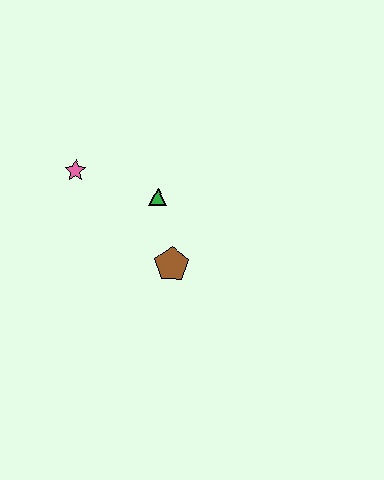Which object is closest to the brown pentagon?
The green triangle is closest to the brown pentagon.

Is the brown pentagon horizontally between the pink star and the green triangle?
No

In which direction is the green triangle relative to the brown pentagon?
The green triangle is above the brown pentagon.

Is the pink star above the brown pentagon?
Yes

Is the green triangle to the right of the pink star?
Yes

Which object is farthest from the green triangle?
The pink star is farthest from the green triangle.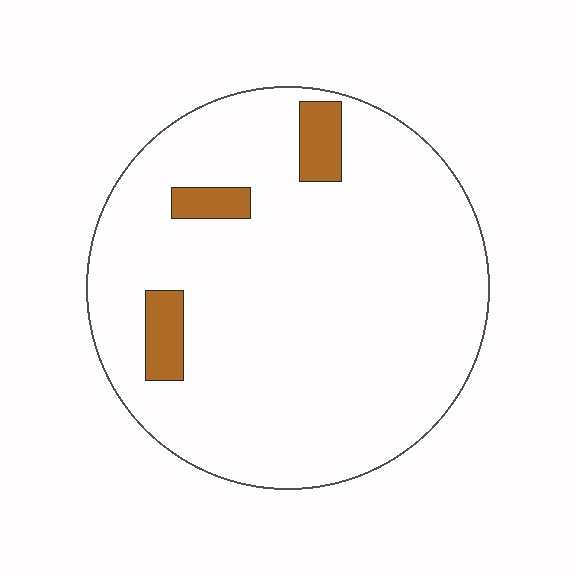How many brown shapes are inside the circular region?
3.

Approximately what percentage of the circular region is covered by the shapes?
Approximately 5%.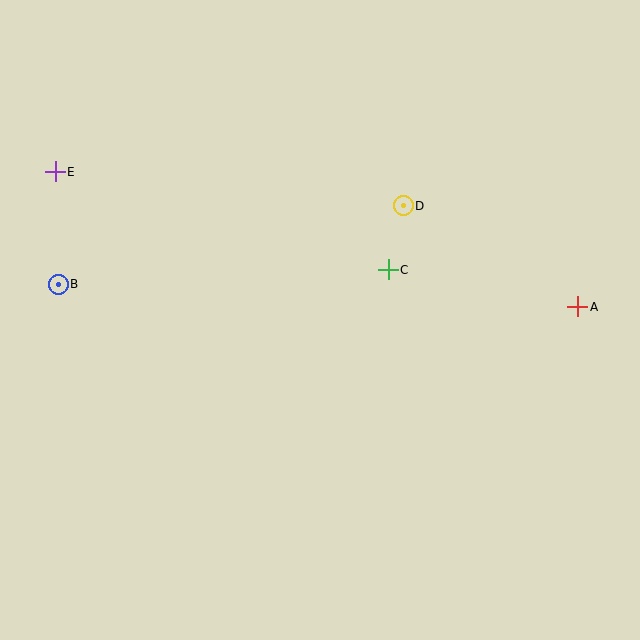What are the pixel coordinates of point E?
Point E is at (55, 172).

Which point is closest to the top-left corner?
Point E is closest to the top-left corner.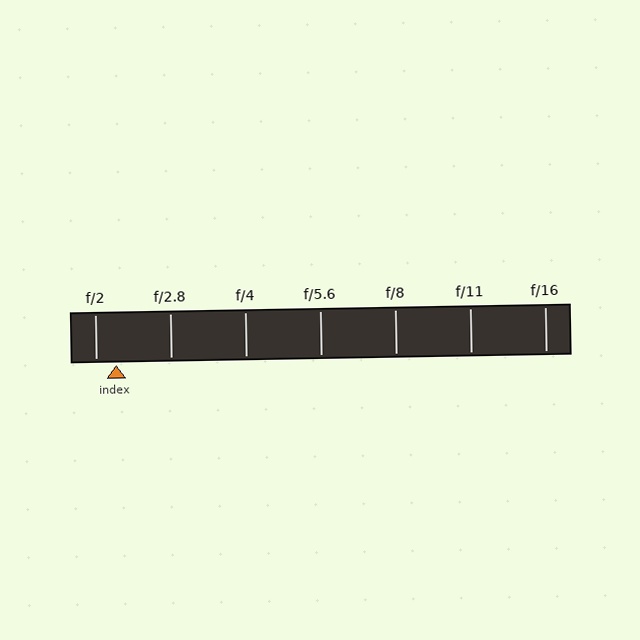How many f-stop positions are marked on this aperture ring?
There are 7 f-stop positions marked.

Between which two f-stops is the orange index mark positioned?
The index mark is between f/2 and f/2.8.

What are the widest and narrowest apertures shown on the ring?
The widest aperture shown is f/2 and the narrowest is f/16.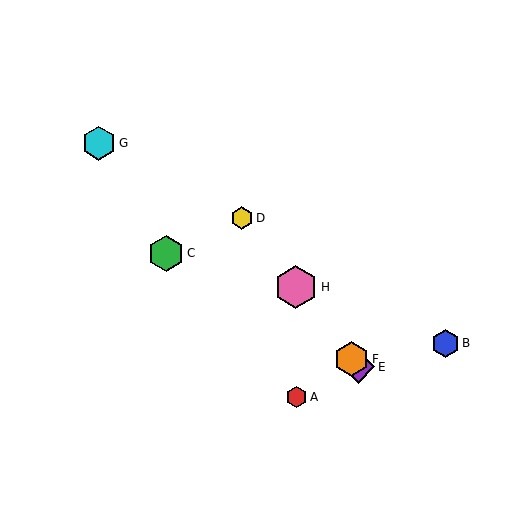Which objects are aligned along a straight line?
Objects D, E, F, H are aligned along a straight line.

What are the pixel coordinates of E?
Object E is at (358, 367).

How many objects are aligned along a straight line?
4 objects (D, E, F, H) are aligned along a straight line.